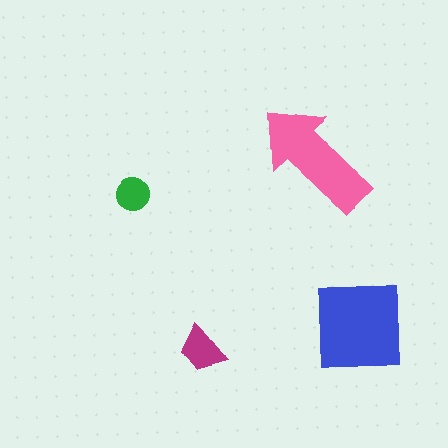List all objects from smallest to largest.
The green circle, the magenta trapezoid, the pink arrow, the blue square.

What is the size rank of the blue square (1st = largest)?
1st.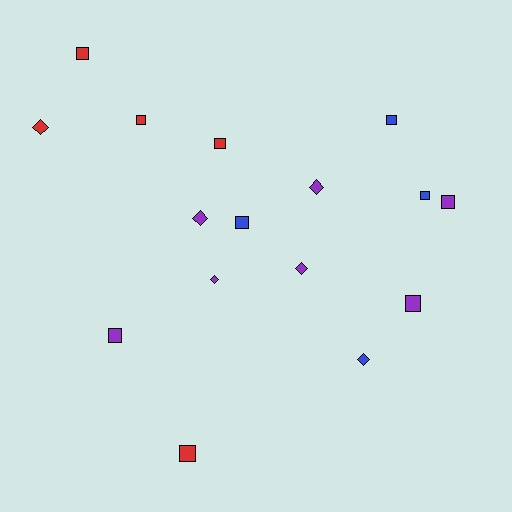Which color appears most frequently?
Purple, with 7 objects.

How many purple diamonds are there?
There are 4 purple diamonds.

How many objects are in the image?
There are 16 objects.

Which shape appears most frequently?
Square, with 10 objects.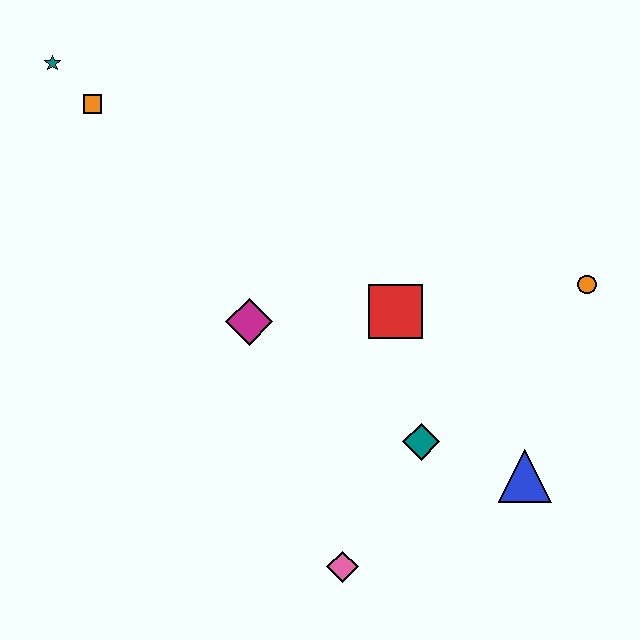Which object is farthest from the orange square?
The blue triangle is farthest from the orange square.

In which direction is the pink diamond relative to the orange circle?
The pink diamond is below the orange circle.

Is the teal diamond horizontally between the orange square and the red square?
No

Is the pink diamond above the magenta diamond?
No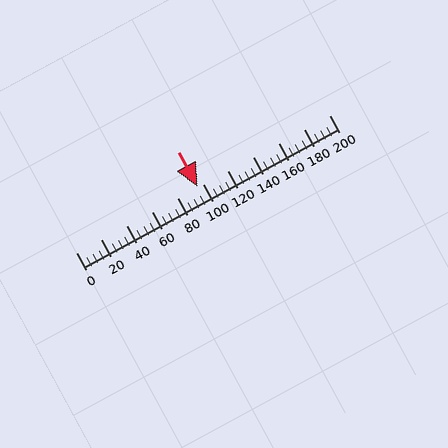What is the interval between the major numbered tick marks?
The major tick marks are spaced 20 units apart.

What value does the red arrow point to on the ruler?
The red arrow points to approximately 96.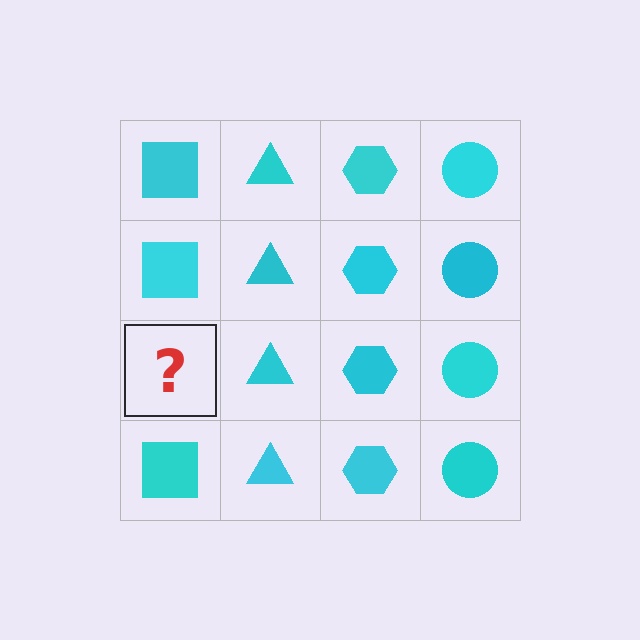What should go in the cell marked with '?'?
The missing cell should contain a cyan square.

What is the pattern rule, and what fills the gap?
The rule is that each column has a consistent shape. The gap should be filled with a cyan square.